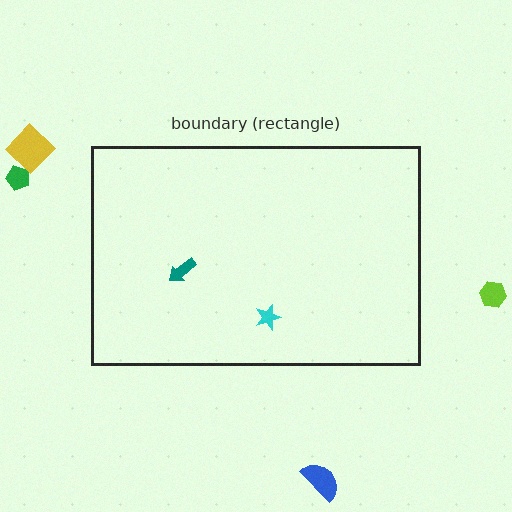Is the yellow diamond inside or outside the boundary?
Outside.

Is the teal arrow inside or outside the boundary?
Inside.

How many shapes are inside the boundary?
2 inside, 4 outside.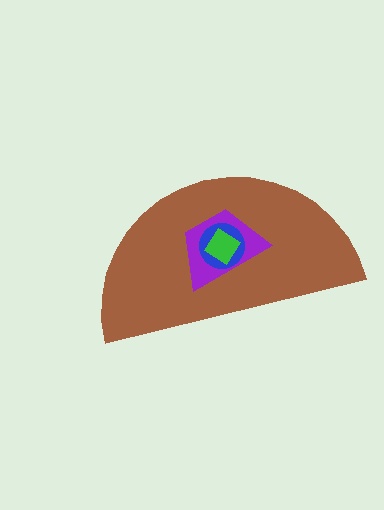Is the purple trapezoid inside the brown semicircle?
Yes.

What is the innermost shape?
The green diamond.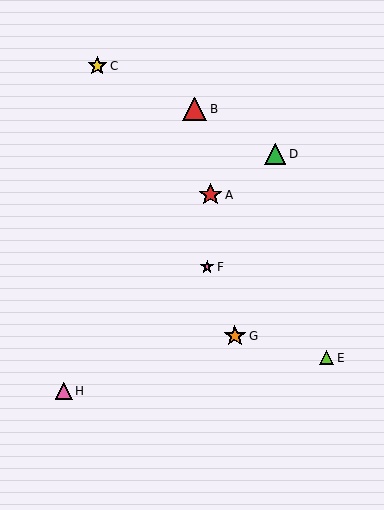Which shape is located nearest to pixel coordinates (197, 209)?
The red star (labeled A) at (211, 195) is nearest to that location.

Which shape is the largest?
The red triangle (labeled B) is the largest.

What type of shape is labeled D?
Shape D is a green triangle.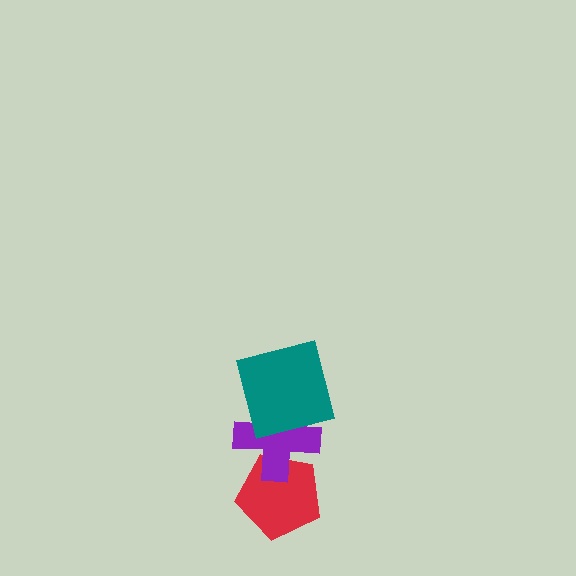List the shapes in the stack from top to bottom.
From top to bottom: the teal square, the purple cross, the red pentagon.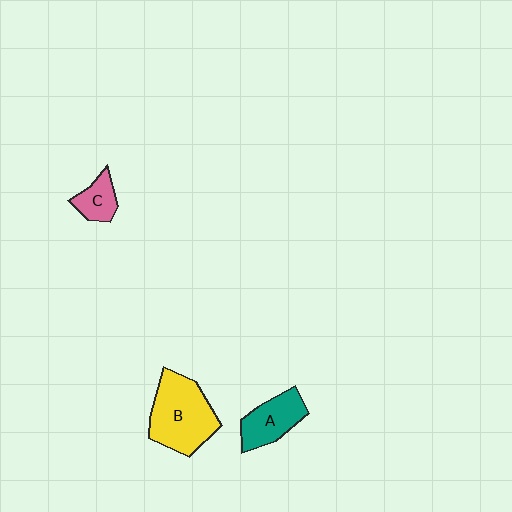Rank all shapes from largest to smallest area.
From largest to smallest: B (yellow), A (teal), C (pink).